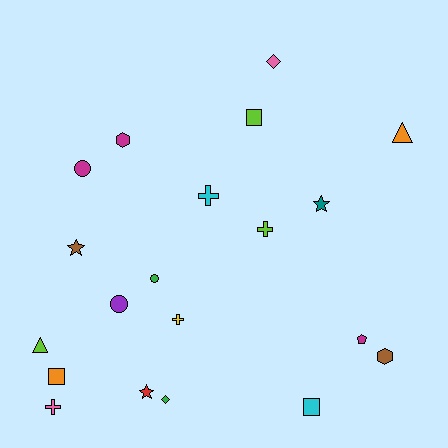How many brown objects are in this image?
There are 2 brown objects.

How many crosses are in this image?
There are 4 crosses.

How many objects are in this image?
There are 20 objects.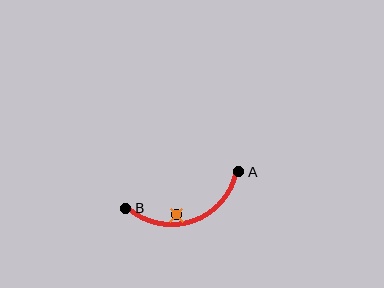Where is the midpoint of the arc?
The arc midpoint is the point on the curve farthest from the straight line joining A and B. It sits below that line.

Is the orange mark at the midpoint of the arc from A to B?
No — the orange mark does not lie on the arc at all. It sits slightly inside the curve.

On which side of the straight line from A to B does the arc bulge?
The arc bulges below the straight line connecting A and B.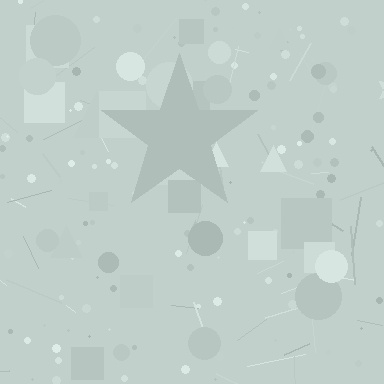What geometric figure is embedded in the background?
A star is embedded in the background.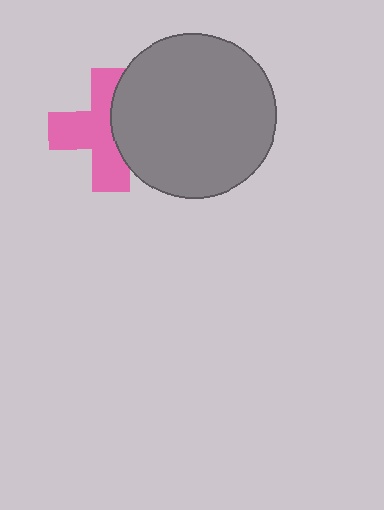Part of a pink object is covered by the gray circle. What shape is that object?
It is a cross.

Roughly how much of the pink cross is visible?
About half of it is visible (roughly 62%).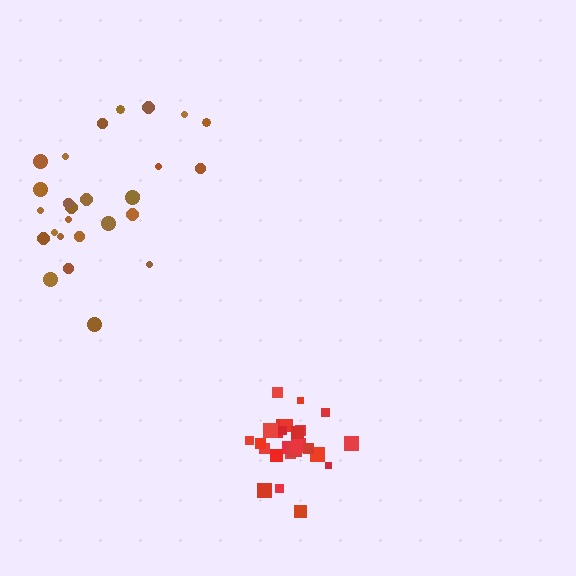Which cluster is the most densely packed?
Red.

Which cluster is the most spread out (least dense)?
Brown.